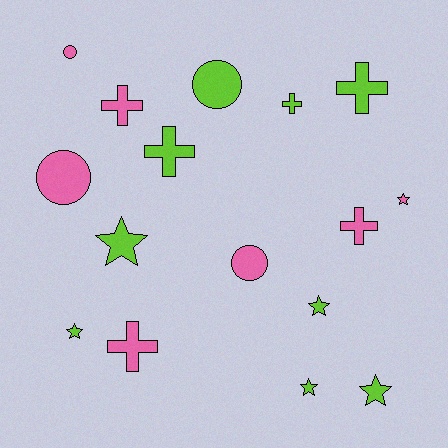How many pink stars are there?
There is 1 pink star.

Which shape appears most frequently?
Star, with 6 objects.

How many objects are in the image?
There are 16 objects.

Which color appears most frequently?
Lime, with 9 objects.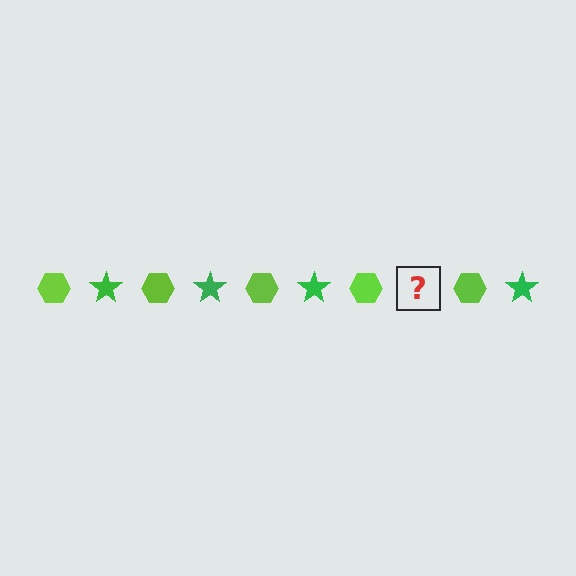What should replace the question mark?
The question mark should be replaced with a green star.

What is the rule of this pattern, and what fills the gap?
The rule is that the pattern alternates between lime hexagon and green star. The gap should be filled with a green star.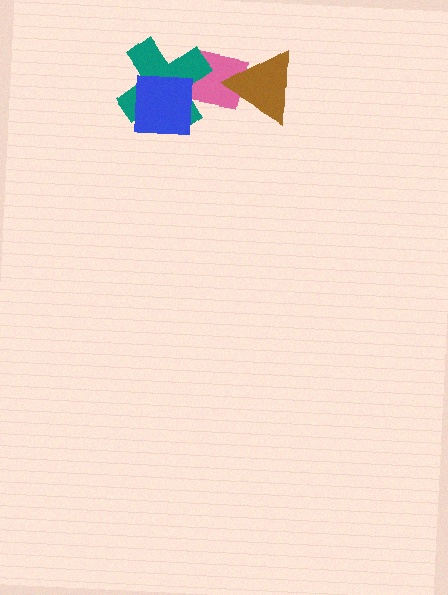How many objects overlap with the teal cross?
2 objects overlap with the teal cross.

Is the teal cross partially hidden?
Yes, it is partially covered by another shape.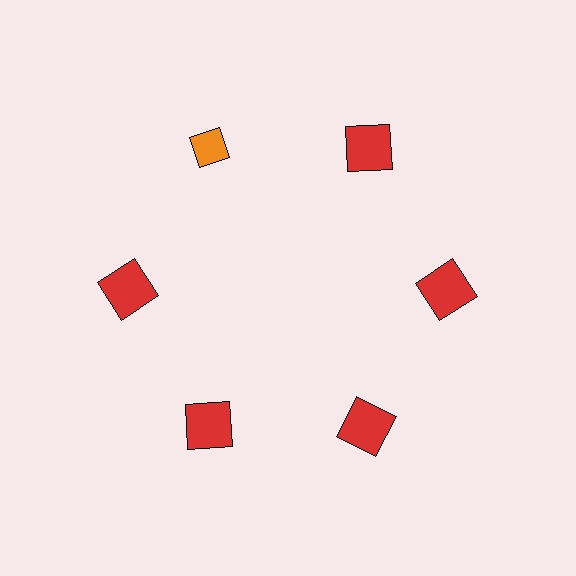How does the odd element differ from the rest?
It differs in both color (orange instead of red) and shape (diamond instead of square).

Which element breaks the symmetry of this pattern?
The orange diamond at roughly the 11 o'clock position breaks the symmetry. All other shapes are red squares.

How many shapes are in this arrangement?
There are 6 shapes arranged in a ring pattern.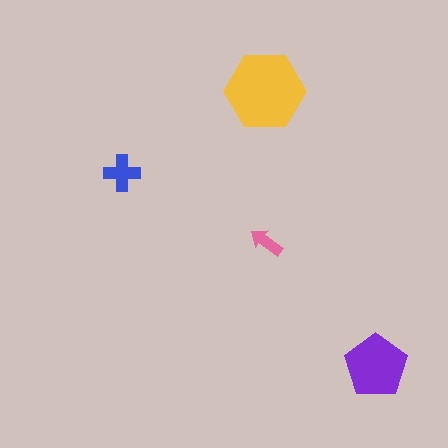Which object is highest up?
The yellow hexagon is topmost.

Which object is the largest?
The yellow hexagon.